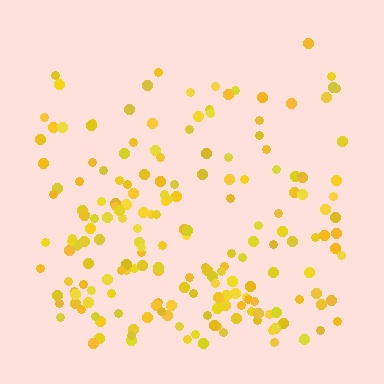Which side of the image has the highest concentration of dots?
The bottom.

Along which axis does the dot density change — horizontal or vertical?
Vertical.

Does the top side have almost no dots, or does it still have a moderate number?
Still a moderate number, just noticeably fewer than the bottom.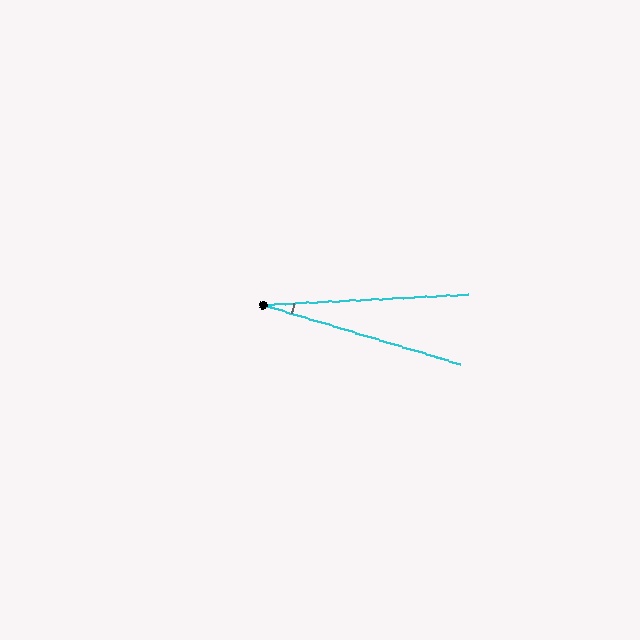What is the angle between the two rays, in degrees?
Approximately 20 degrees.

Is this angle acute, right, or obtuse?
It is acute.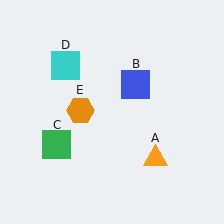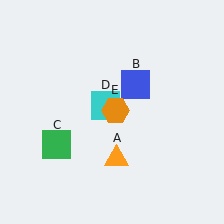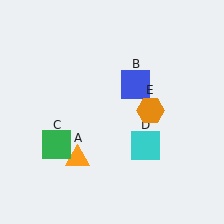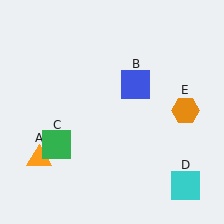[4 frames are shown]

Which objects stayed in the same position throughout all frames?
Blue square (object B) and green square (object C) remained stationary.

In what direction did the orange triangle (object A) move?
The orange triangle (object A) moved left.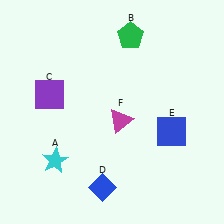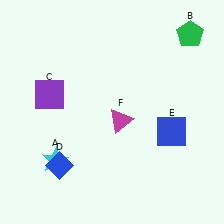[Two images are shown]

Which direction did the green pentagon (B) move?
The green pentagon (B) moved right.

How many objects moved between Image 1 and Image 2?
2 objects moved between the two images.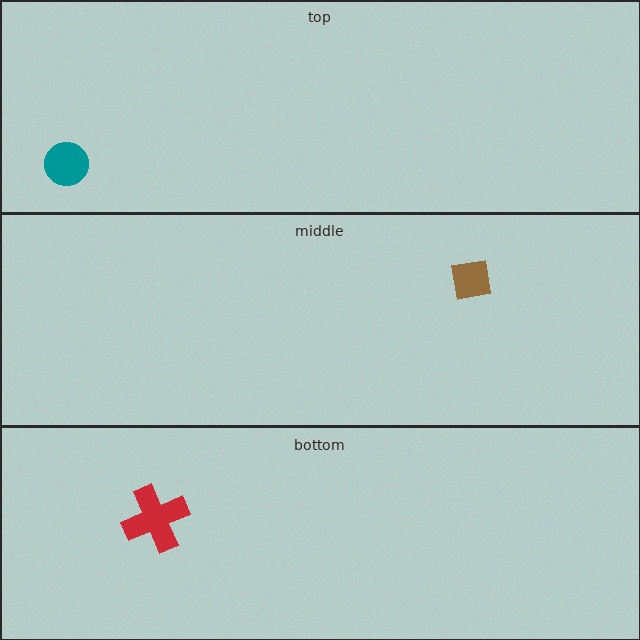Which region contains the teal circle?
The top region.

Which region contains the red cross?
The bottom region.